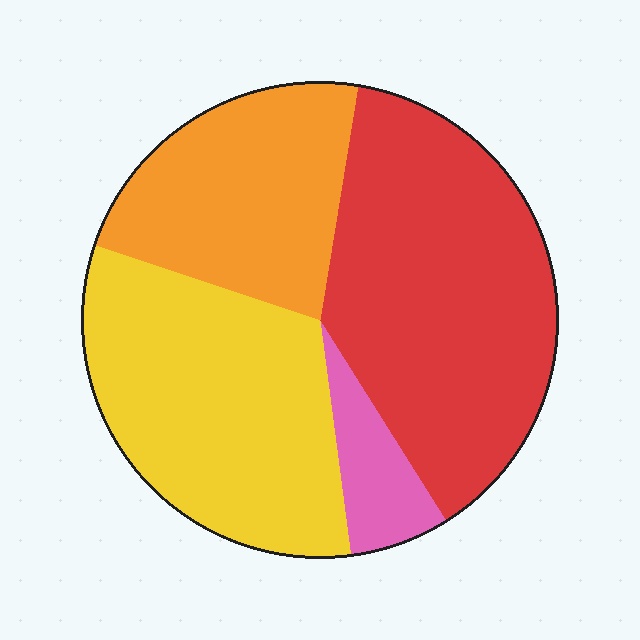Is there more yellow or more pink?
Yellow.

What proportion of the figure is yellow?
Yellow takes up about one third (1/3) of the figure.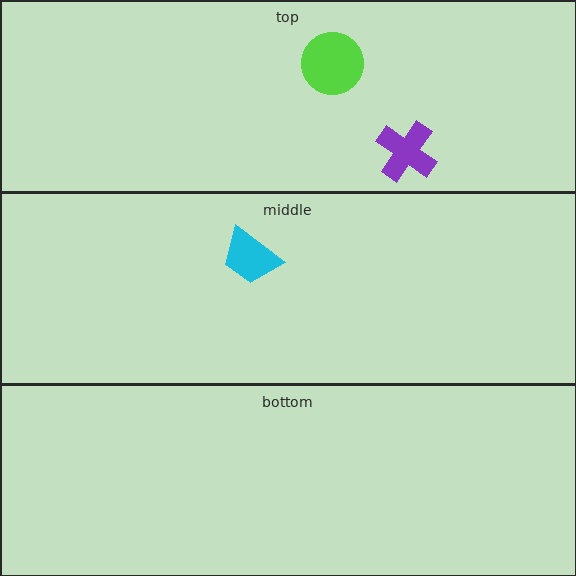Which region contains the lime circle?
The top region.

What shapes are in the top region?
The purple cross, the lime circle.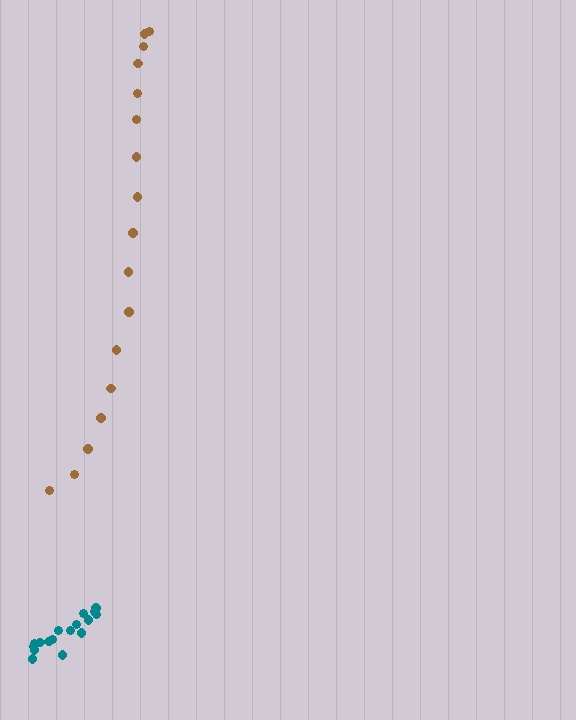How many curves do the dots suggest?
There are 2 distinct paths.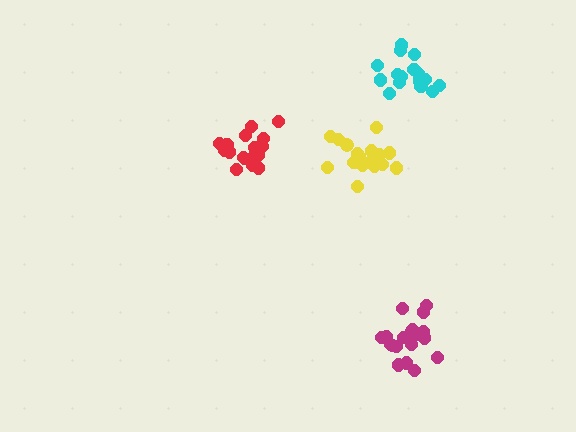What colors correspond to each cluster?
The clusters are colored: magenta, red, yellow, cyan.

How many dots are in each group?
Group 1: 19 dots, Group 2: 17 dots, Group 3: 17 dots, Group 4: 18 dots (71 total).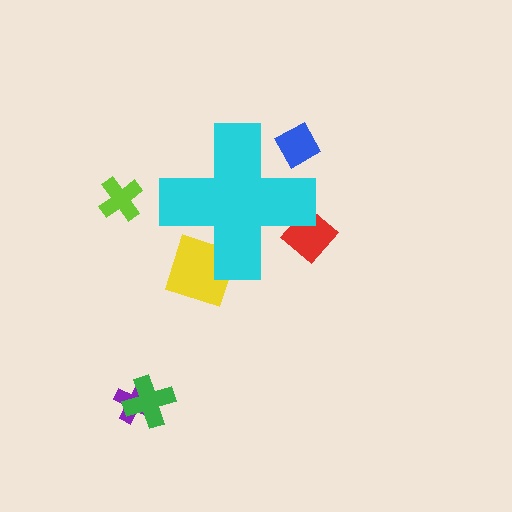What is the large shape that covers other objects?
A cyan cross.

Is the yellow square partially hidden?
Yes, the yellow square is partially hidden behind the cyan cross.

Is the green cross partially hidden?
No, the green cross is fully visible.